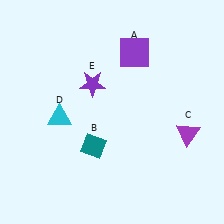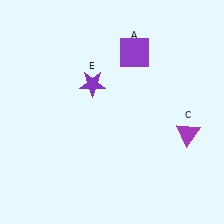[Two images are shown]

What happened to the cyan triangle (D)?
The cyan triangle (D) was removed in Image 2. It was in the bottom-left area of Image 1.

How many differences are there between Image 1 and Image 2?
There are 2 differences between the two images.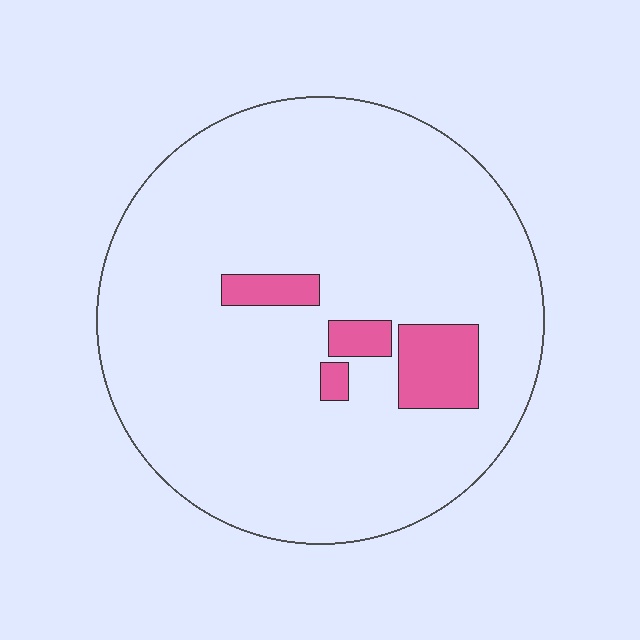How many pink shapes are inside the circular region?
4.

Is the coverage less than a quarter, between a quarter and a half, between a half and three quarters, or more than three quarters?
Less than a quarter.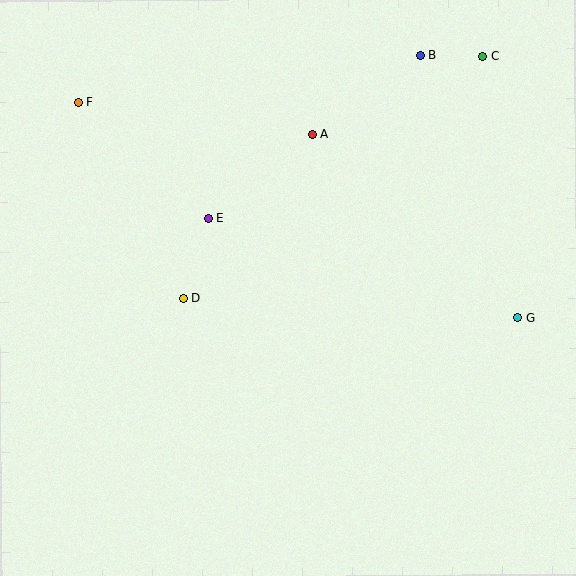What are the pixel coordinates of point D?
Point D is at (183, 298).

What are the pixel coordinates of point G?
Point G is at (518, 318).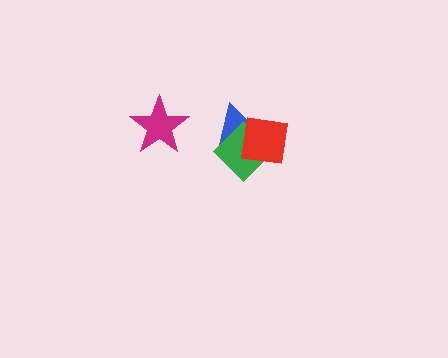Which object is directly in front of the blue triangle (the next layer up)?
The green diamond is directly in front of the blue triangle.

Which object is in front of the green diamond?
The red square is in front of the green diamond.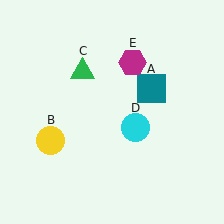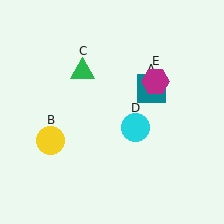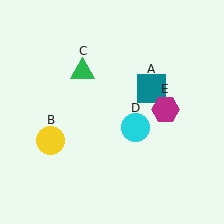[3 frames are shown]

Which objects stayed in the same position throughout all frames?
Teal square (object A) and yellow circle (object B) and green triangle (object C) and cyan circle (object D) remained stationary.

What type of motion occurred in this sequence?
The magenta hexagon (object E) rotated clockwise around the center of the scene.